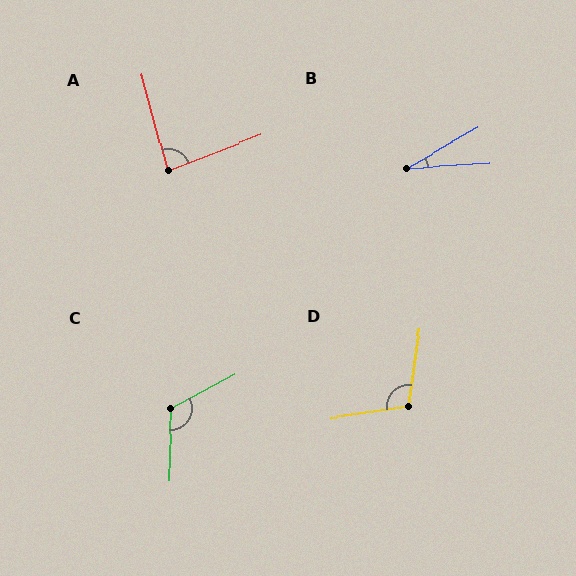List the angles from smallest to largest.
B (26°), A (84°), D (106°), C (120°).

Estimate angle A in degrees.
Approximately 84 degrees.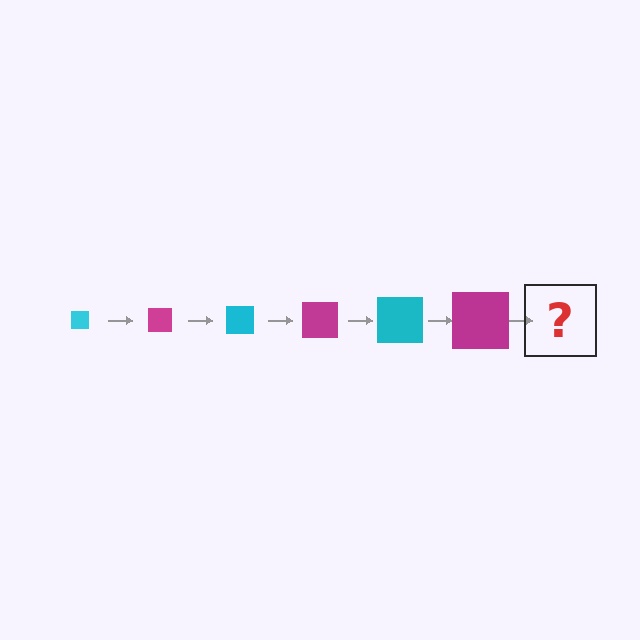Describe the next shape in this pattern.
It should be a cyan square, larger than the previous one.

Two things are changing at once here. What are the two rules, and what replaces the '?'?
The two rules are that the square grows larger each step and the color cycles through cyan and magenta. The '?' should be a cyan square, larger than the previous one.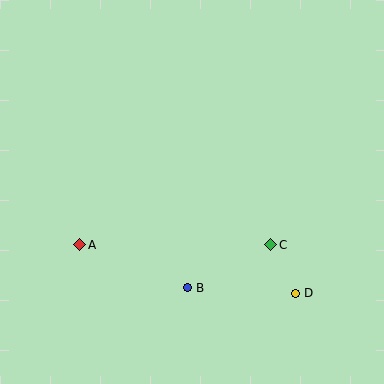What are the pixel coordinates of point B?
Point B is at (188, 288).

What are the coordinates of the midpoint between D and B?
The midpoint between D and B is at (242, 291).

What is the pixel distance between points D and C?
The distance between D and C is 55 pixels.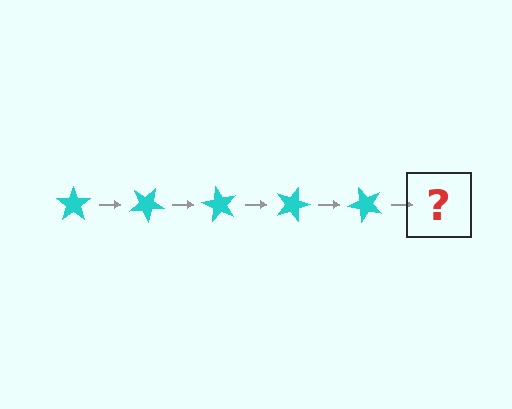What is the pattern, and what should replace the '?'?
The pattern is that the star rotates 30 degrees each step. The '?' should be a cyan star rotated 150 degrees.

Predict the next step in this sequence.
The next step is a cyan star rotated 150 degrees.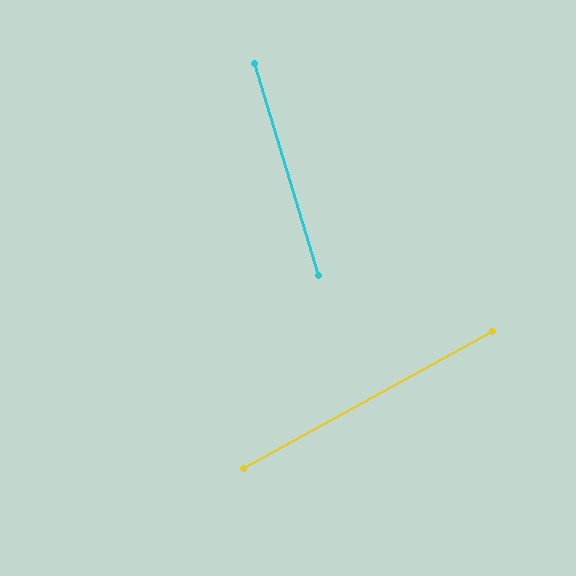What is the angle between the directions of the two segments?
Approximately 78 degrees.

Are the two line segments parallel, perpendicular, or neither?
Neither parallel nor perpendicular — they differ by about 78°.